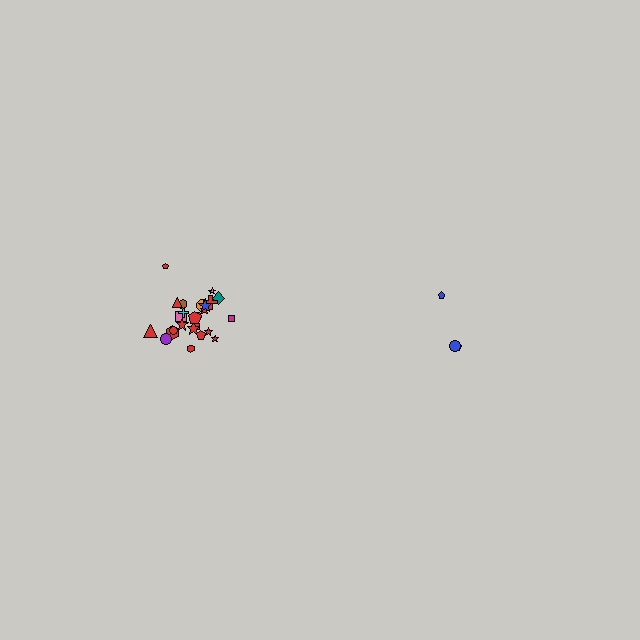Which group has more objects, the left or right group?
The left group.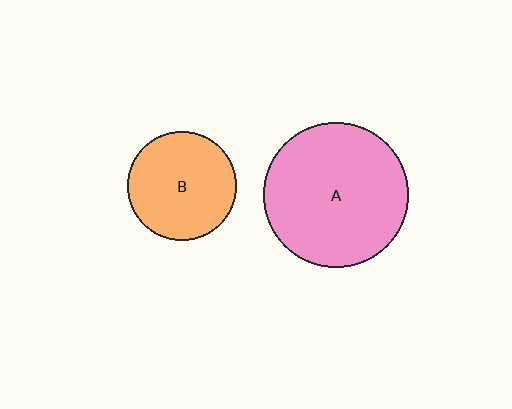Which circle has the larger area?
Circle A (pink).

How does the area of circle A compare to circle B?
Approximately 1.8 times.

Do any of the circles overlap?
No, none of the circles overlap.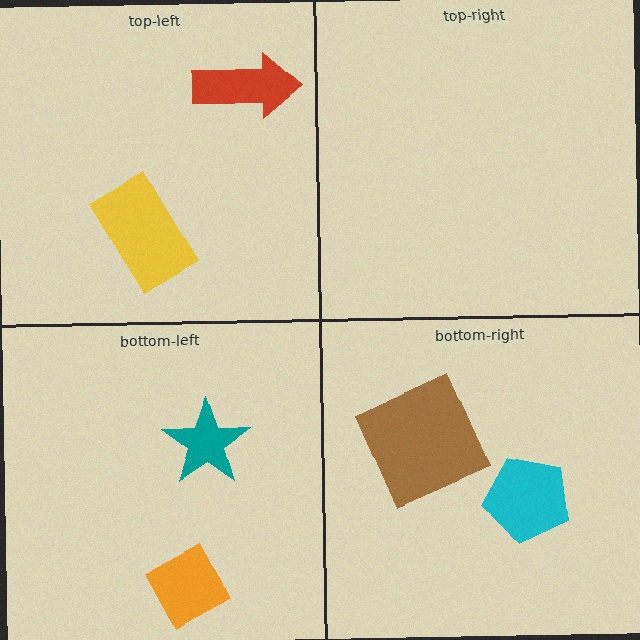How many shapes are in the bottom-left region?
2.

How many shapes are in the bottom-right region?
2.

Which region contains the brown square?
The bottom-right region.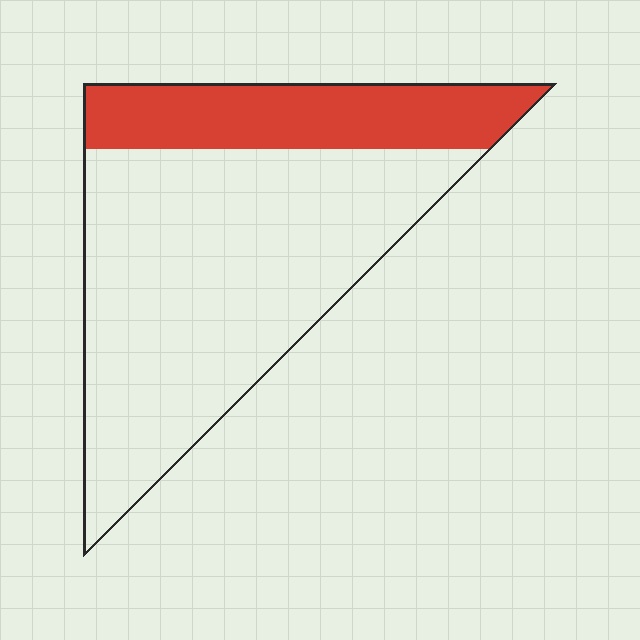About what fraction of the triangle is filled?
About one quarter (1/4).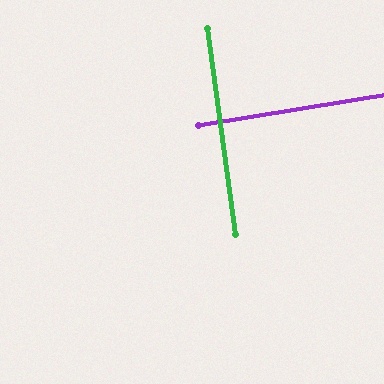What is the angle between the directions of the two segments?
Approximately 88 degrees.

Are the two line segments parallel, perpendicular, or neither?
Perpendicular — they meet at approximately 88°.